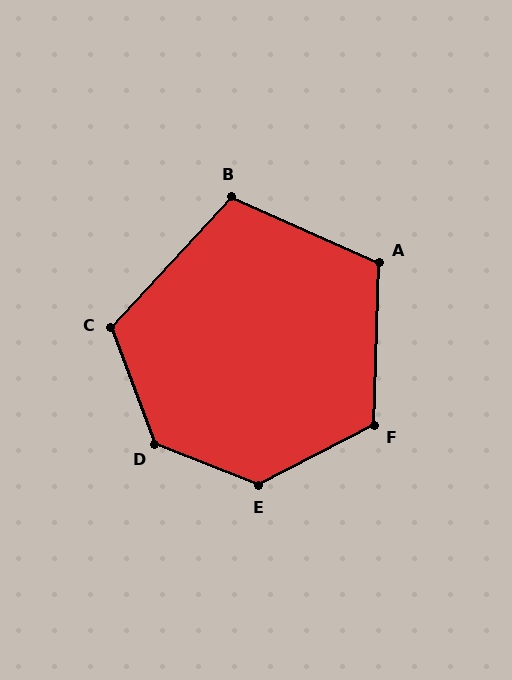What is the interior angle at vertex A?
Approximately 112 degrees (obtuse).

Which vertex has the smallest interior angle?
B, at approximately 108 degrees.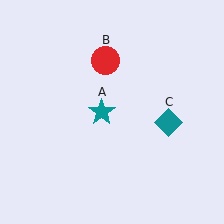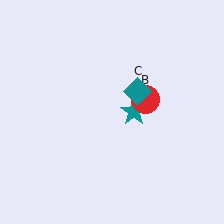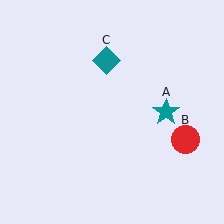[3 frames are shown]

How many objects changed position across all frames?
3 objects changed position: teal star (object A), red circle (object B), teal diamond (object C).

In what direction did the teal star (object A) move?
The teal star (object A) moved right.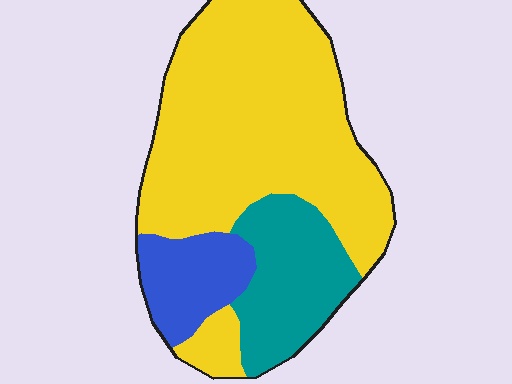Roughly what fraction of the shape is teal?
Teal takes up about one fifth (1/5) of the shape.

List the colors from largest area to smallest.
From largest to smallest: yellow, teal, blue.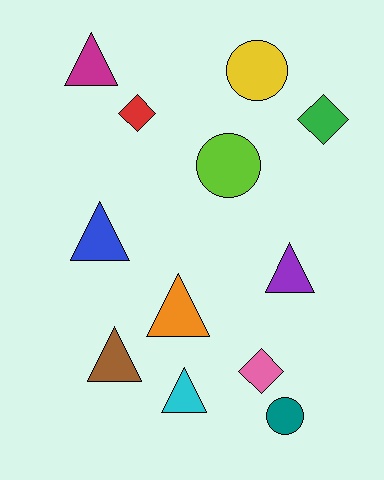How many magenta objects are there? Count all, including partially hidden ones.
There is 1 magenta object.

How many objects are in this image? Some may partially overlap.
There are 12 objects.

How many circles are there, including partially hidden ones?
There are 3 circles.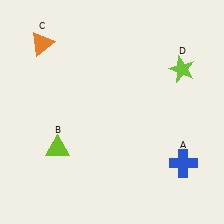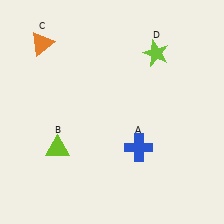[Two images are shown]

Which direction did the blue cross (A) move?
The blue cross (A) moved left.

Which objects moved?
The objects that moved are: the blue cross (A), the lime star (D).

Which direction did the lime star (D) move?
The lime star (D) moved left.